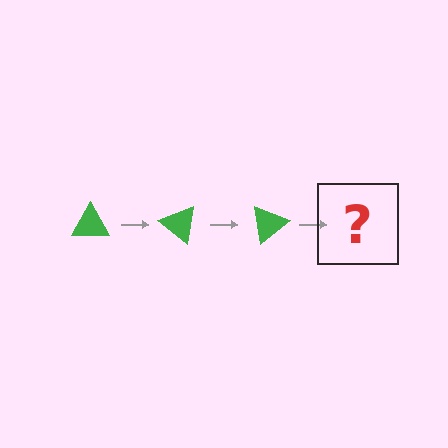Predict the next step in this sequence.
The next step is a green triangle rotated 120 degrees.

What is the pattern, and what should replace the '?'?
The pattern is that the triangle rotates 40 degrees each step. The '?' should be a green triangle rotated 120 degrees.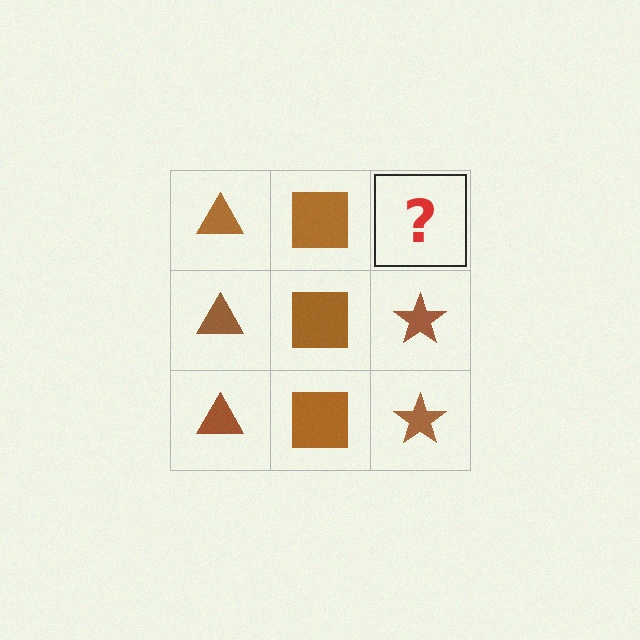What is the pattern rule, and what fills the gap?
The rule is that each column has a consistent shape. The gap should be filled with a brown star.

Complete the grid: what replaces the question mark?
The question mark should be replaced with a brown star.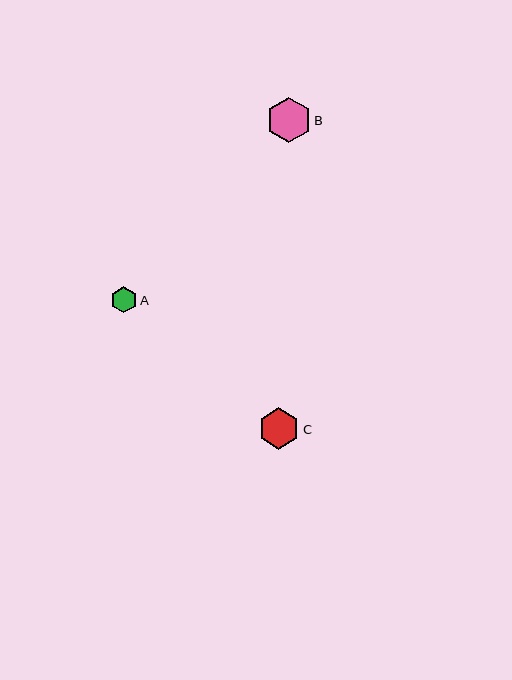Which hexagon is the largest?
Hexagon B is the largest with a size of approximately 45 pixels.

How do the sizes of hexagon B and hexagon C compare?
Hexagon B and hexagon C are approximately the same size.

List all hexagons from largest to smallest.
From largest to smallest: B, C, A.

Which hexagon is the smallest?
Hexagon A is the smallest with a size of approximately 26 pixels.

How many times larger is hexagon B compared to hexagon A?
Hexagon B is approximately 1.7 times the size of hexagon A.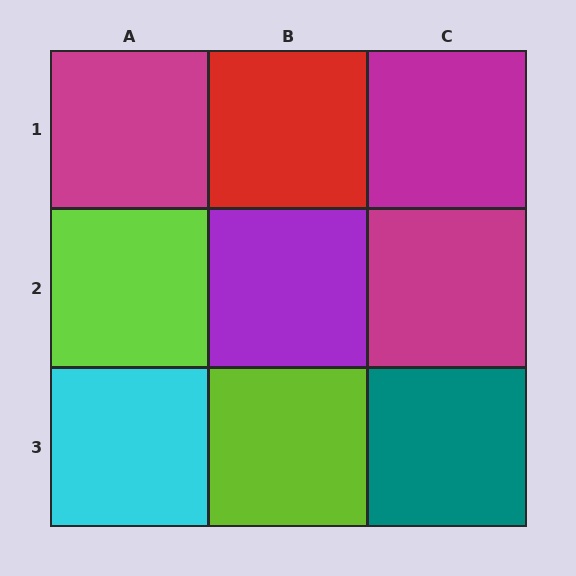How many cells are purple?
1 cell is purple.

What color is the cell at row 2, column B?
Purple.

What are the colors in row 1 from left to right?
Magenta, red, magenta.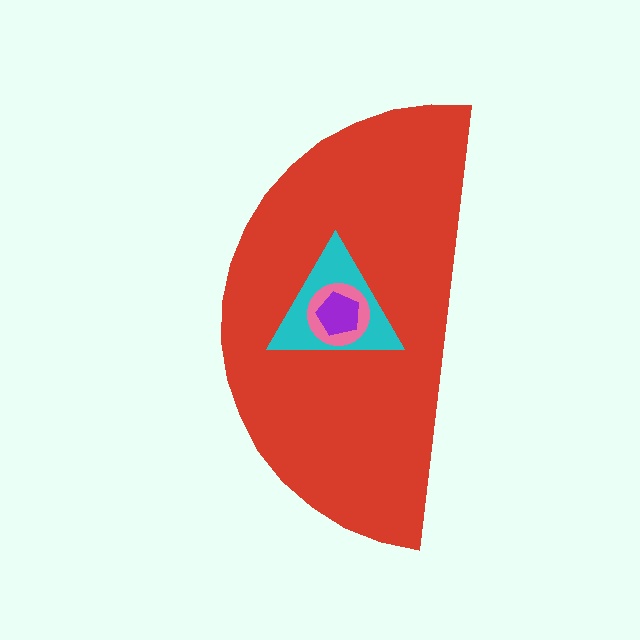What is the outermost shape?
The red semicircle.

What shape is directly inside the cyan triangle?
The pink circle.